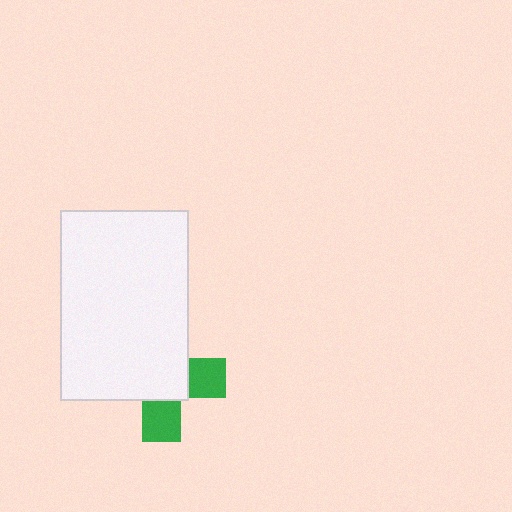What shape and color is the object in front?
The object in front is a white rectangle.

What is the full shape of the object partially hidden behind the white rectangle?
The partially hidden object is a green cross.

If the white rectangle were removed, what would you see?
You would see the complete green cross.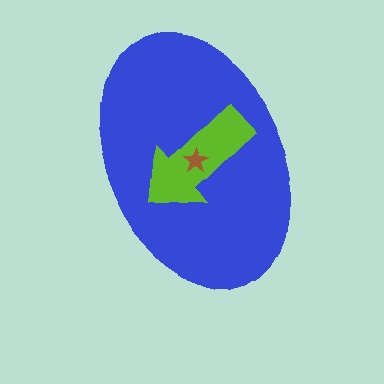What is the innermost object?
The brown star.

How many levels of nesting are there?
3.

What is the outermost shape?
The blue ellipse.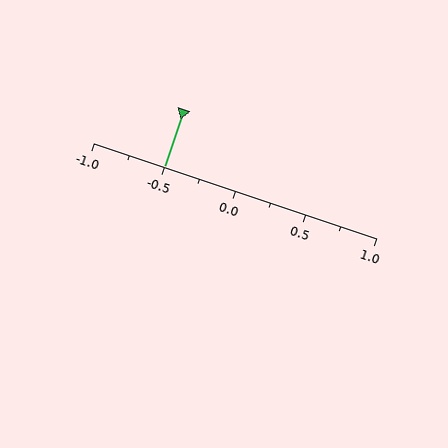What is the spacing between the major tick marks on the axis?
The major ticks are spaced 0.5 apart.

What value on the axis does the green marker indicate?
The marker indicates approximately -0.5.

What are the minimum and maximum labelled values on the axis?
The axis runs from -1.0 to 1.0.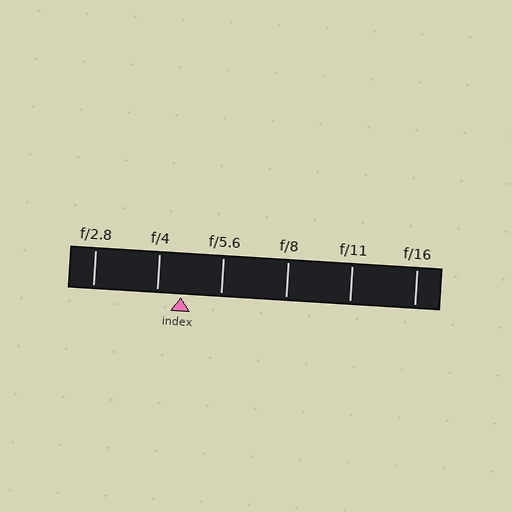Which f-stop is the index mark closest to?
The index mark is closest to f/4.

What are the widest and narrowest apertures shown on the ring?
The widest aperture shown is f/2.8 and the narrowest is f/16.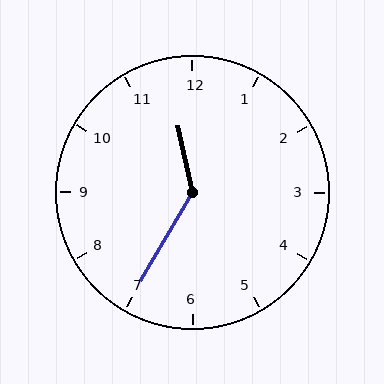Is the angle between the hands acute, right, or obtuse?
It is obtuse.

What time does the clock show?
11:35.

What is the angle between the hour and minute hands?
Approximately 138 degrees.